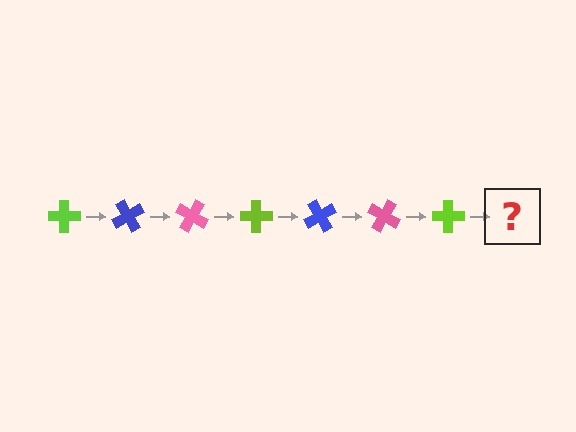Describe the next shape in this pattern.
It should be a blue cross, rotated 420 degrees from the start.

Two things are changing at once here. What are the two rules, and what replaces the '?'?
The two rules are that it rotates 60 degrees each step and the color cycles through lime, blue, and pink. The '?' should be a blue cross, rotated 420 degrees from the start.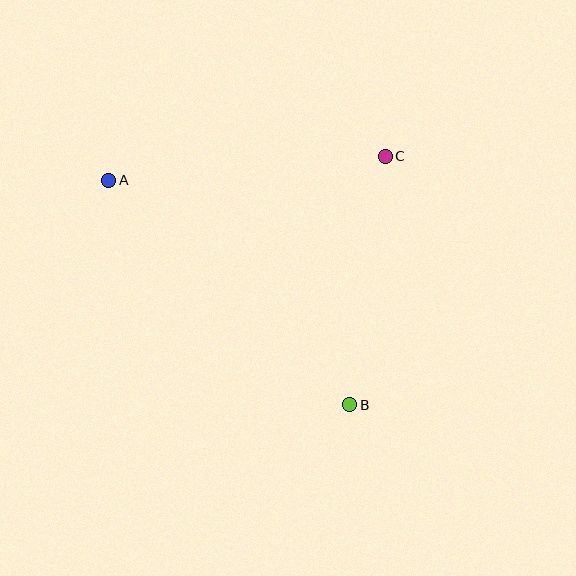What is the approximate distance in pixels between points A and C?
The distance between A and C is approximately 278 pixels.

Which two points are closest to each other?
Points B and C are closest to each other.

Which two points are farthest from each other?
Points A and B are farthest from each other.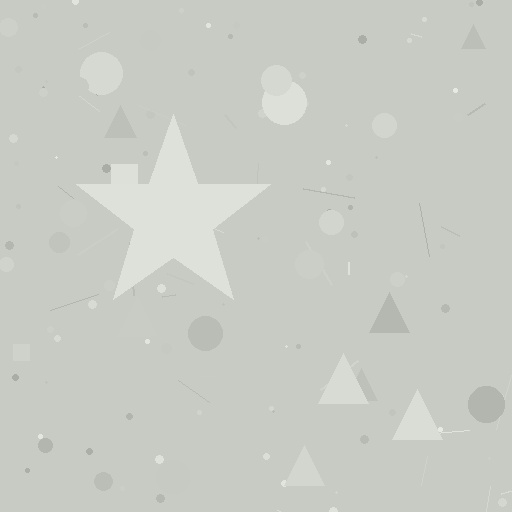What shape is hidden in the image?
A star is hidden in the image.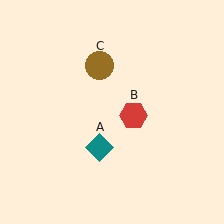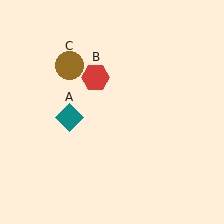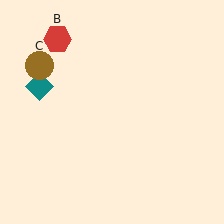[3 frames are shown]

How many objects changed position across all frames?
3 objects changed position: teal diamond (object A), red hexagon (object B), brown circle (object C).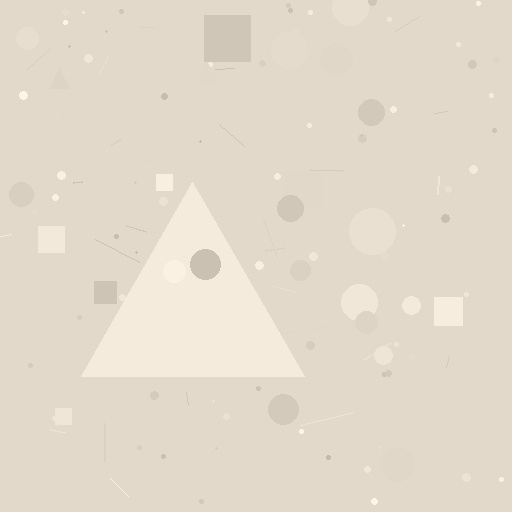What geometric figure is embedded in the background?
A triangle is embedded in the background.